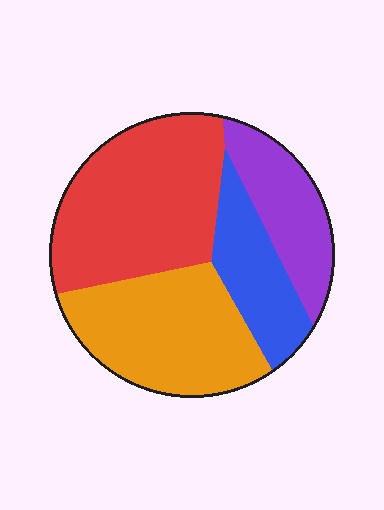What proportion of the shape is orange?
Orange takes up about one third (1/3) of the shape.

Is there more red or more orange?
Red.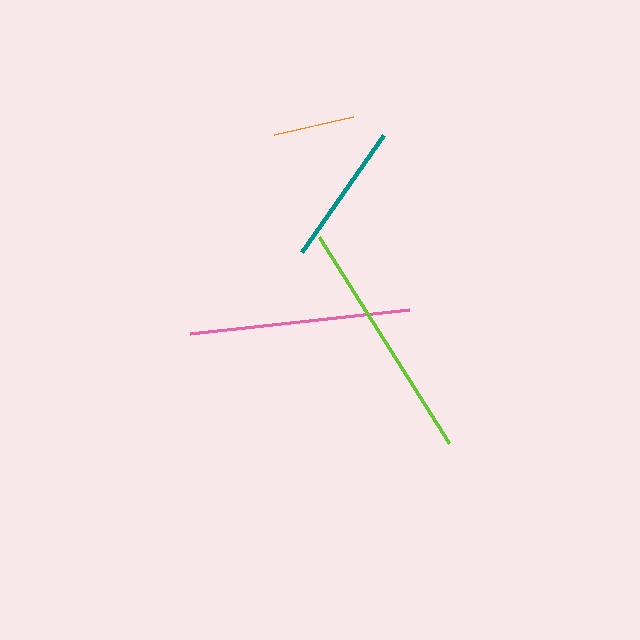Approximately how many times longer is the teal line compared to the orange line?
The teal line is approximately 1.8 times the length of the orange line.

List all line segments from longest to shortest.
From longest to shortest: lime, pink, teal, orange.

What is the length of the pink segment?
The pink segment is approximately 221 pixels long.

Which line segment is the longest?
The lime line is the longest at approximately 244 pixels.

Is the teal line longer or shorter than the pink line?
The pink line is longer than the teal line.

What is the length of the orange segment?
The orange segment is approximately 81 pixels long.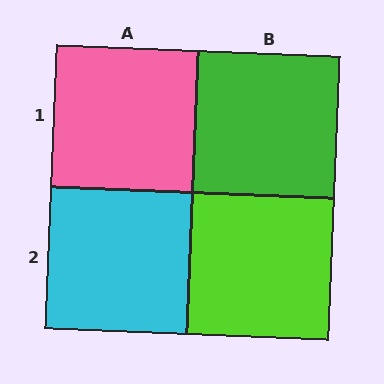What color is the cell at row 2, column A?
Cyan.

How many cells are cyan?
1 cell is cyan.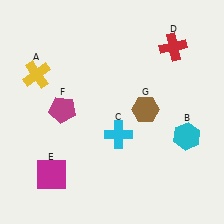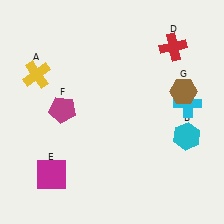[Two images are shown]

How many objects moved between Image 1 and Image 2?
2 objects moved between the two images.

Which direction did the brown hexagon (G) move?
The brown hexagon (G) moved right.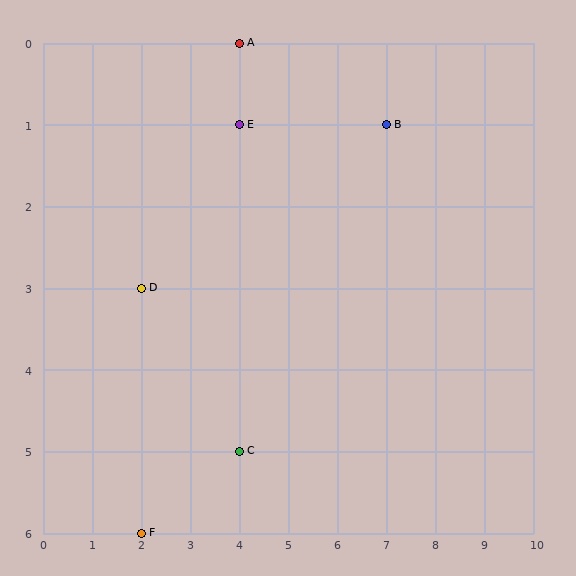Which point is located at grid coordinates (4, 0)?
Point A is at (4, 0).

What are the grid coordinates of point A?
Point A is at grid coordinates (4, 0).